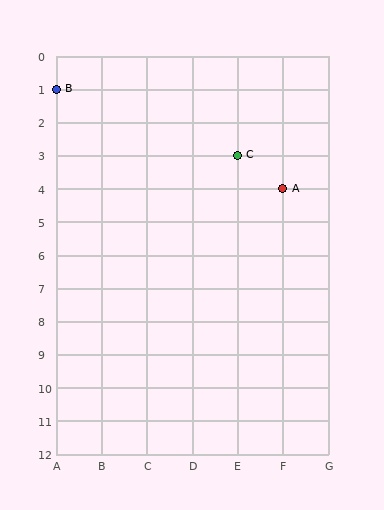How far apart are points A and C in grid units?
Points A and C are 1 column and 1 row apart (about 1.4 grid units diagonally).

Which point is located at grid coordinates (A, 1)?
Point B is at (A, 1).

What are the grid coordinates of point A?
Point A is at grid coordinates (F, 4).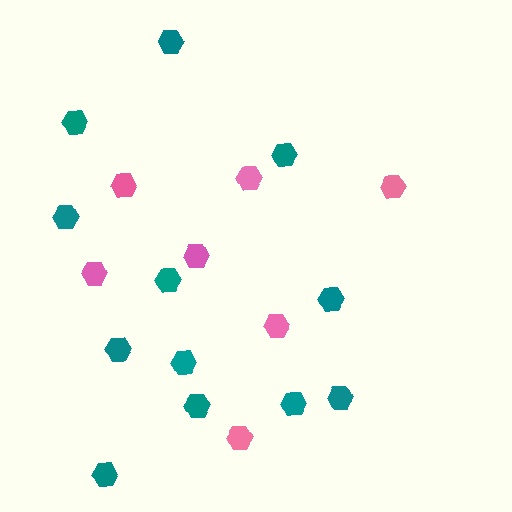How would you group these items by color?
There are 2 groups: one group of teal hexagons (12) and one group of pink hexagons (7).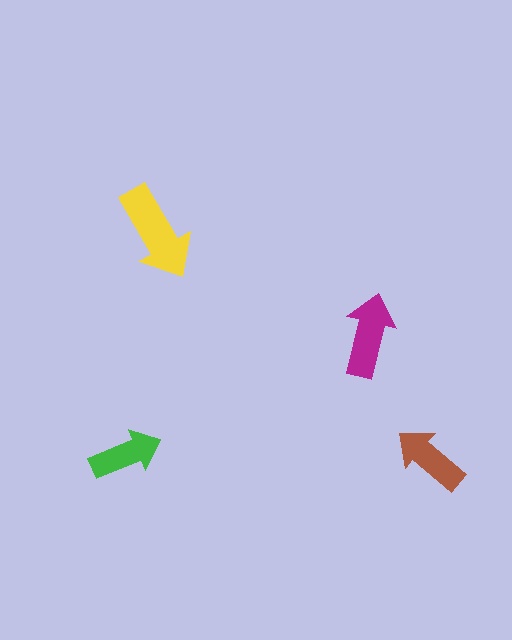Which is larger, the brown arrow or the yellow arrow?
The yellow one.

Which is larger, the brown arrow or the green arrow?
The brown one.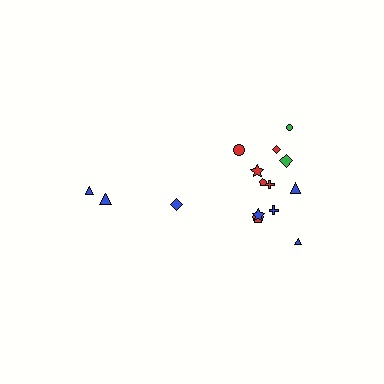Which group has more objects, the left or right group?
The right group.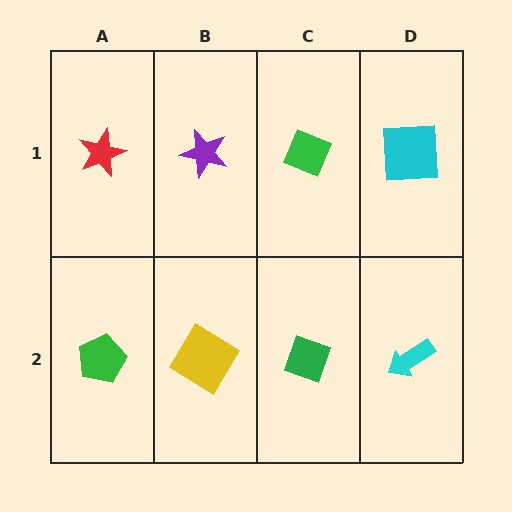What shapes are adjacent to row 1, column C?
A green diamond (row 2, column C), a purple star (row 1, column B), a cyan square (row 1, column D).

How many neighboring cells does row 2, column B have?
3.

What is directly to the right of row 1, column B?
A green diamond.